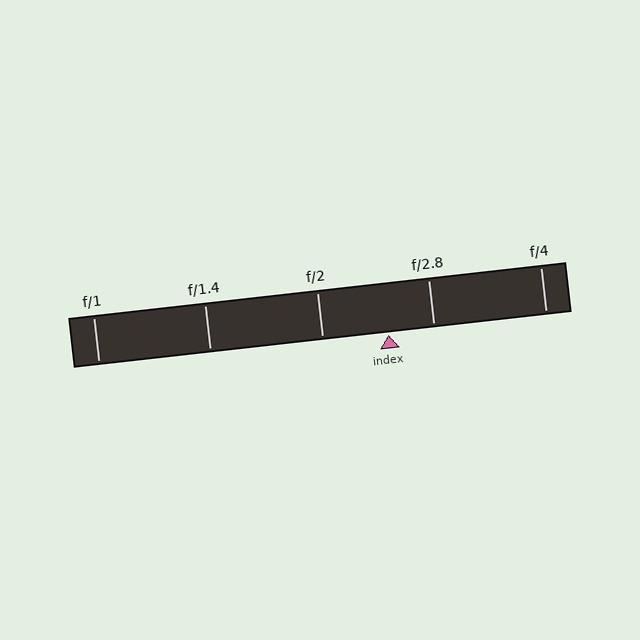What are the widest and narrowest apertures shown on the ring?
The widest aperture shown is f/1 and the narrowest is f/4.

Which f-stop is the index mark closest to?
The index mark is closest to f/2.8.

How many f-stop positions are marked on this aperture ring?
There are 5 f-stop positions marked.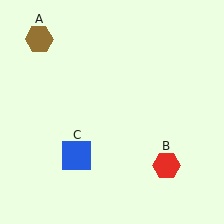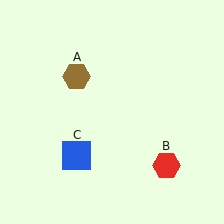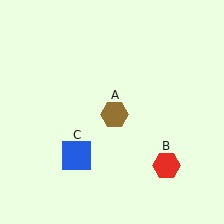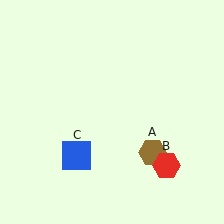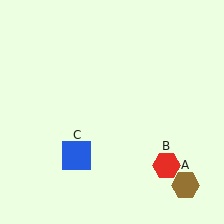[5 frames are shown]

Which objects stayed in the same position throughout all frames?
Red hexagon (object B) and blue square (object C) remained stationary.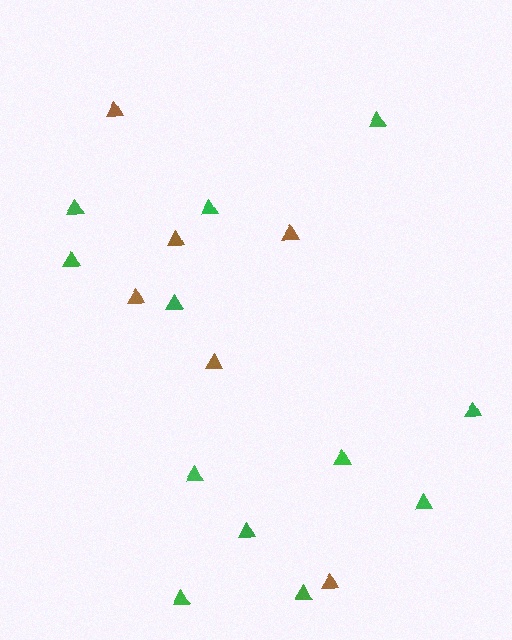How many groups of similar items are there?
There are 2 groups: one group of brown triangles (6) and one group of green triangles (12).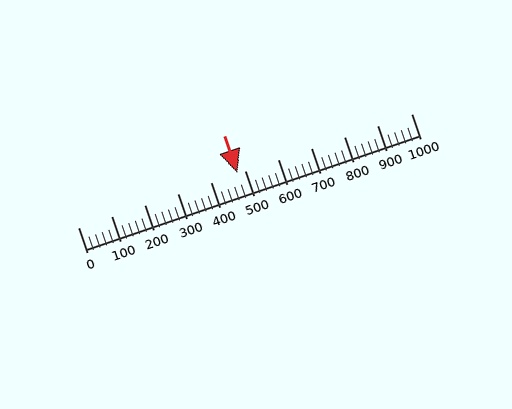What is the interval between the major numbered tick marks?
The major tick marks are spaced 100 units apart.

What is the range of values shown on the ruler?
The ruler shows values from 0 to 1000.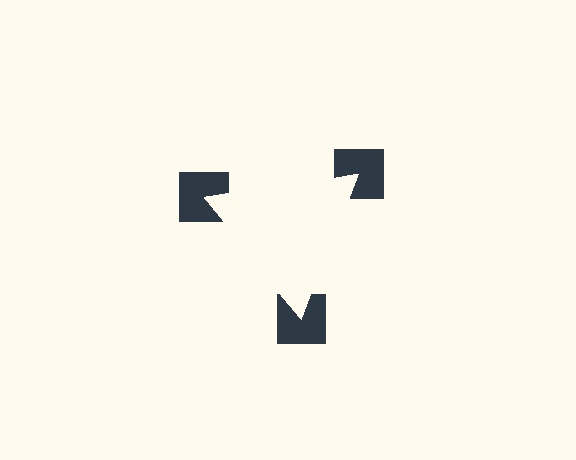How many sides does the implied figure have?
3 sides.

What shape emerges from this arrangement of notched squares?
An illusory triangle — its edges are inferred from the aligned wedge cuts in the notched squares, not physically drawn.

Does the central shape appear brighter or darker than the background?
It typically appears slightly brighter than the background, even though no actual brightness change is drawn.